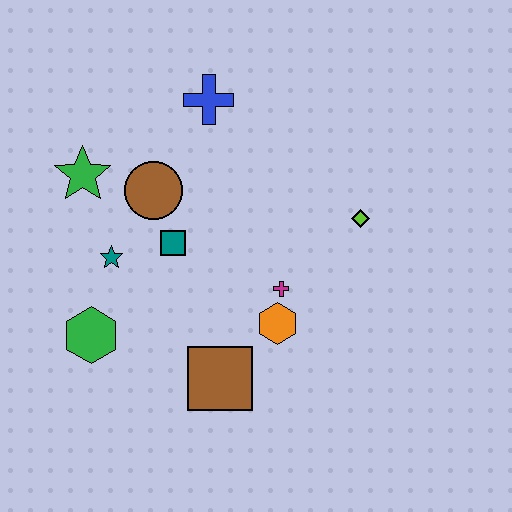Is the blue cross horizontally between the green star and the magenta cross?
Yes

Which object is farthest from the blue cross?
The brown square is farthest from the blue cross.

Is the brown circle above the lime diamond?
Yes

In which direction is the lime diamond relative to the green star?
The lime diamond is to the right of the green star.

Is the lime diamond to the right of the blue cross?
Yes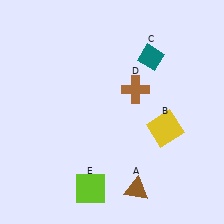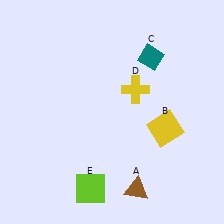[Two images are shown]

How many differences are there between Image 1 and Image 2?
There is 1 difference between the two images.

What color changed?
The cross (D) changed from brown in Image 1 to yellow in Image 2.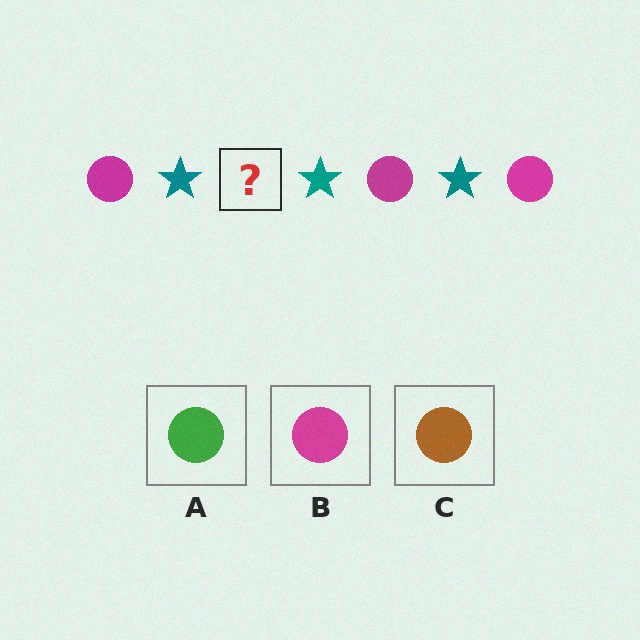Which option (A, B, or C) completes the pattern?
B.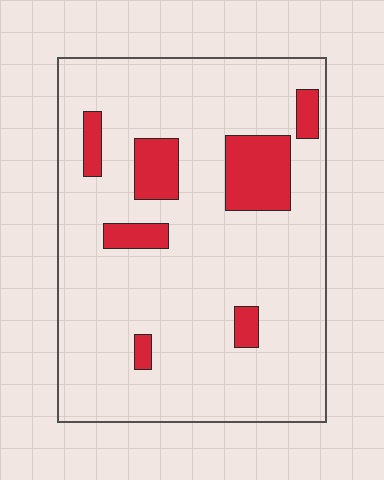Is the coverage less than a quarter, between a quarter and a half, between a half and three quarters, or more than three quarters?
Less than a quarter.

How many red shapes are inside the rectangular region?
7.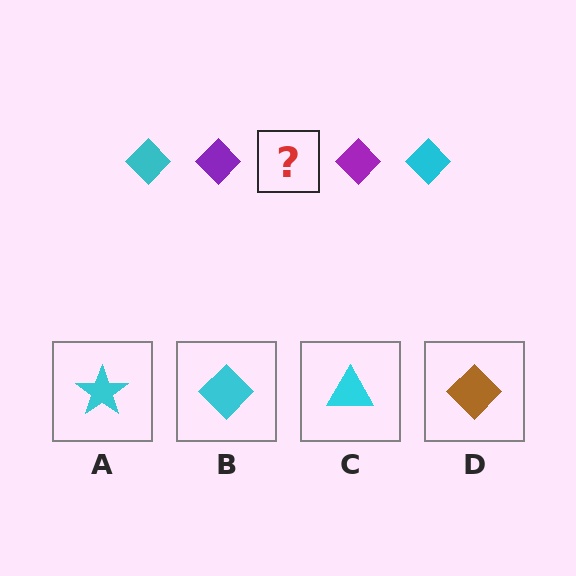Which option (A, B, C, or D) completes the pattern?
B.